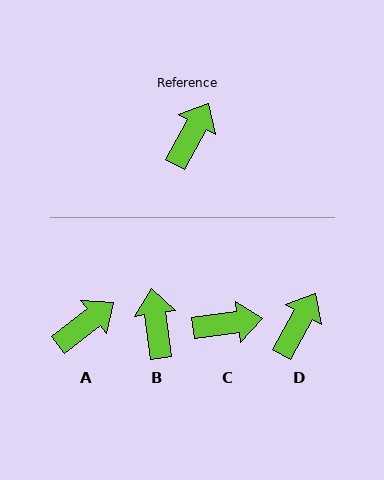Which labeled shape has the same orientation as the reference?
D.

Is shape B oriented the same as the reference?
No, it is off by about 37 degrees.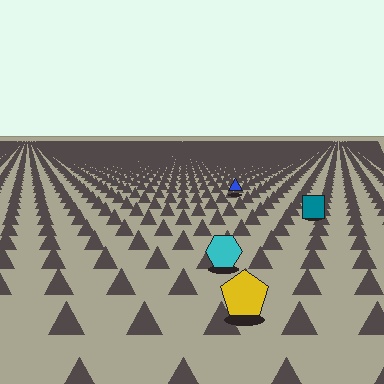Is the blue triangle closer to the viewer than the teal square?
No. The teal square is closer — you can tell from the texture gradient: the ground texture is coarser near it.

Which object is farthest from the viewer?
The blue triangle is farthest from the viewer. It appears smaller and the ground texture around it is denser.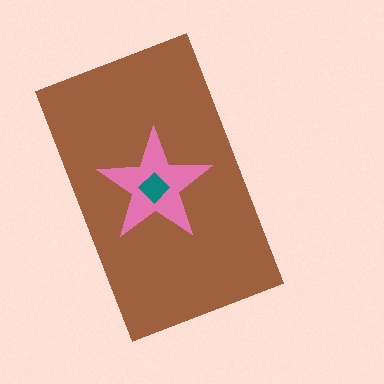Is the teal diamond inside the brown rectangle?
Yes.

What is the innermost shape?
The teal diamond.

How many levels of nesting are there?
3.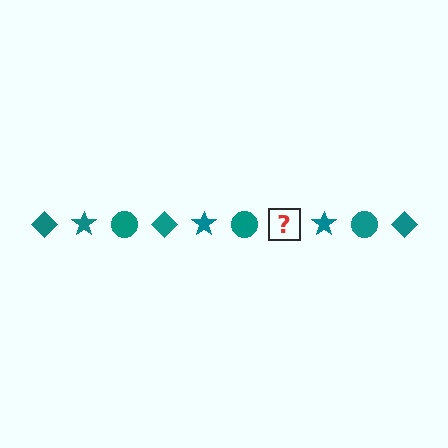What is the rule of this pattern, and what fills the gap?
The rule is that the pattern cycles through diamond, star, circle shapes in teal. The gap should be filled with a teal diamond.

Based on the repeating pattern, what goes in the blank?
The blank should be a teal diamond.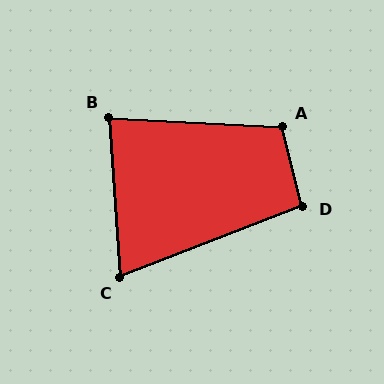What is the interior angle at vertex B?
Approximately 83 degrees (acute).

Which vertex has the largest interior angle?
A, at approximately 107 degrees.